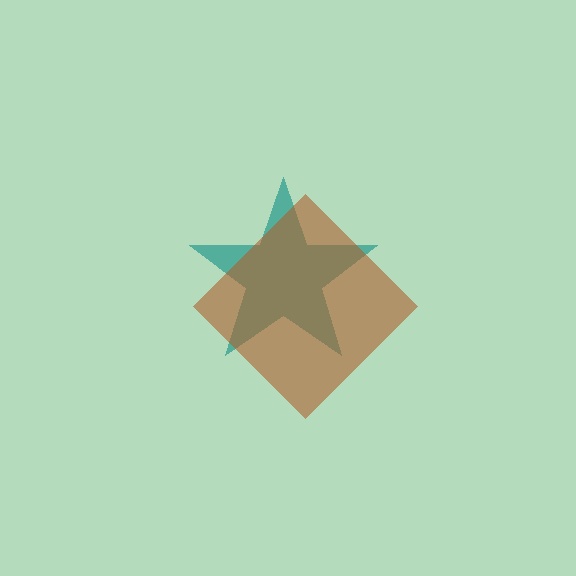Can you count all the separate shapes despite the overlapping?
Yes, there are 2 separate shapes.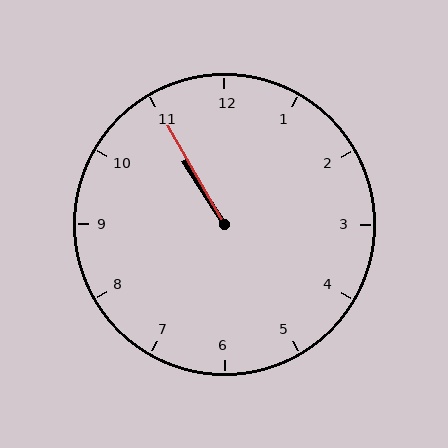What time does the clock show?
10:55.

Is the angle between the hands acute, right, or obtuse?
It is acute.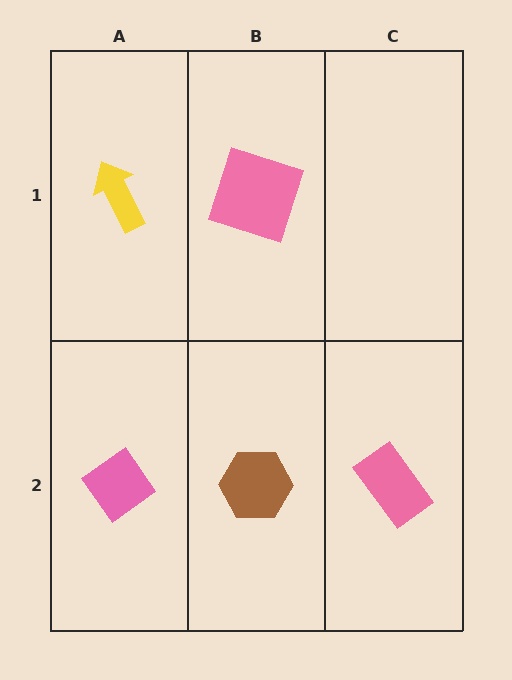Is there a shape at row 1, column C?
No, that cell is empty.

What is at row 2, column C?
A pink rectangle.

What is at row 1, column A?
A yellow arrow.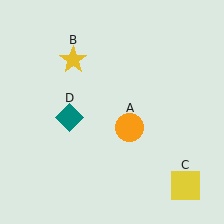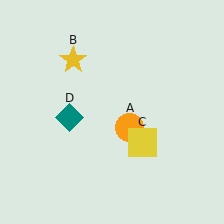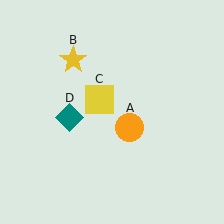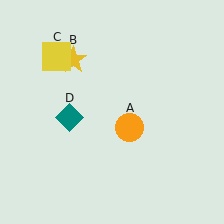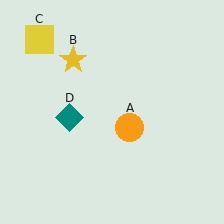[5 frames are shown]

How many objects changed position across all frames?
1 object changed position: yellow square (object C).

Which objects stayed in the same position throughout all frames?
Orange circle (object A) and yellow star (object B) and teal diamond (object D) remained stationary.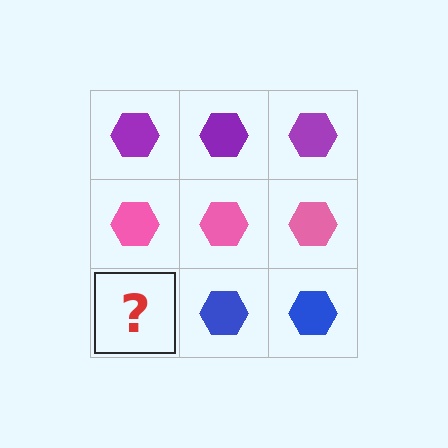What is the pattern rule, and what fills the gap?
The rule is that each row has a consistent color. The gap should be filled with a blue hexagon.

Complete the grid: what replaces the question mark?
The question mark should be replaced with a blue hexagon.